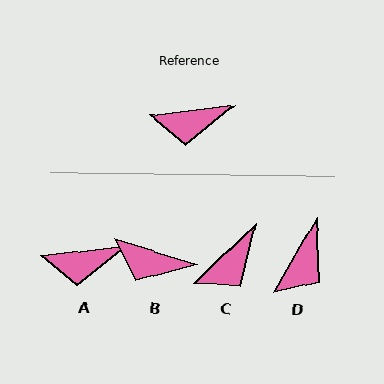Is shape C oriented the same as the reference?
No, it is off by about 38 degrees.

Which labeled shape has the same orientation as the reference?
A.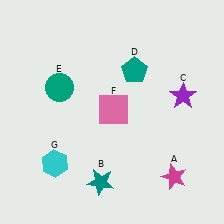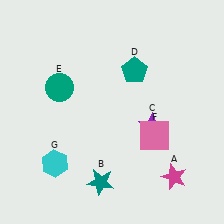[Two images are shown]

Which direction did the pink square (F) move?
The pink square (F) moved right.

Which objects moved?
The objects that moved are: the purple star (C), the pink square (F).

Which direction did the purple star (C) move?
The purple star (C) moved left.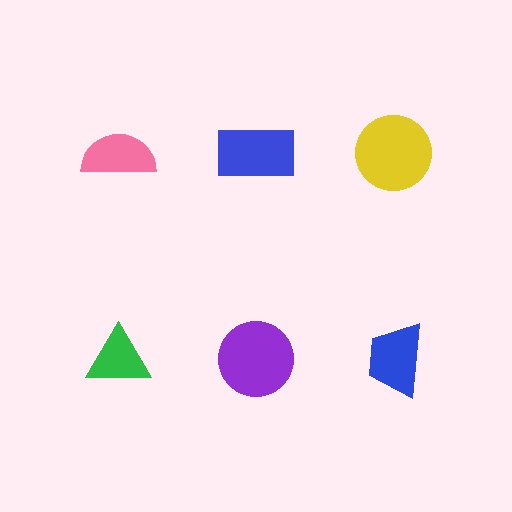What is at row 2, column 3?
A blue trapezoid.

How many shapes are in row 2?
3 shapes.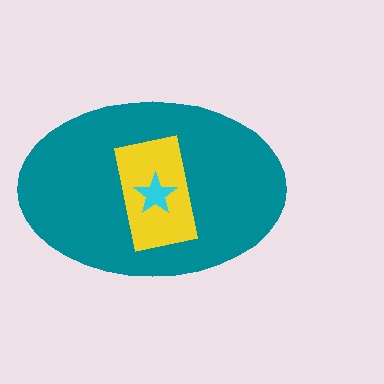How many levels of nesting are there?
3.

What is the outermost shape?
The teal ellipse.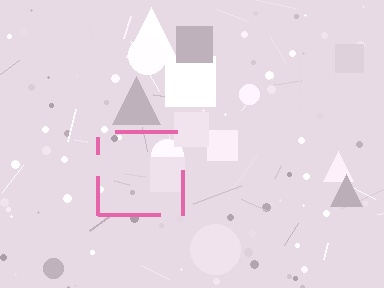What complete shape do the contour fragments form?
The contour fragments form a square.